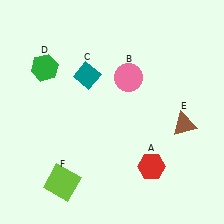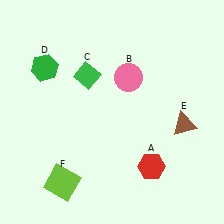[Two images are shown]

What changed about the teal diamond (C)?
In Image 1, C is teal. In Image 2, it changed to green.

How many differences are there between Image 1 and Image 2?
There is 1 difference between the two images.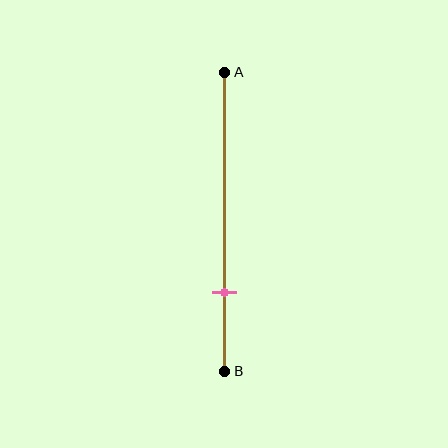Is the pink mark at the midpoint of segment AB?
No, the mark is at about 75% from A, not at the 50% midpoint.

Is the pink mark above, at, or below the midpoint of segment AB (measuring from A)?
The pink mark is below the midpoint of segment AB.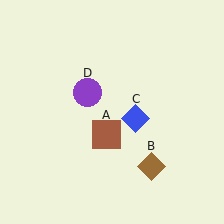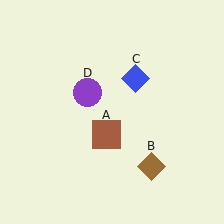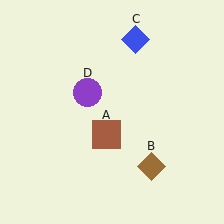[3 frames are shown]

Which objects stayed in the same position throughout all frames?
Brown square (object A) and brown diamond (object B) and purple circle (object D) remained stationary.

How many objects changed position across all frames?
1 object changed position: blue diamond (object C).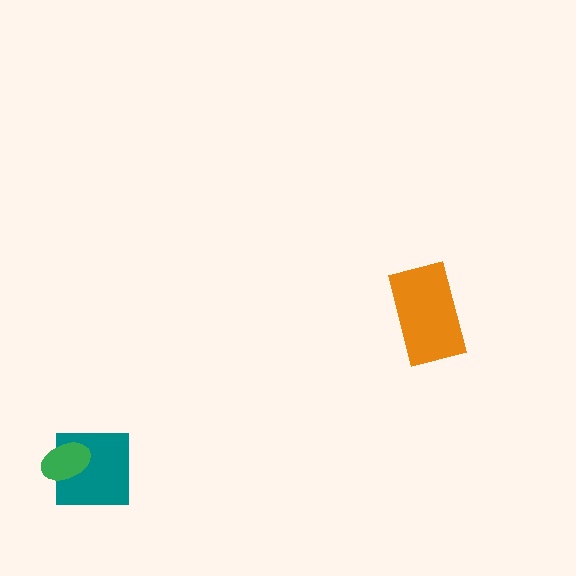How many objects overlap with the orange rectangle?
0 objects overlap with the orange rectangle.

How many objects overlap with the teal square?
1 object overlaps with the teal square.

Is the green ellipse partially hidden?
No, no other shape covers it.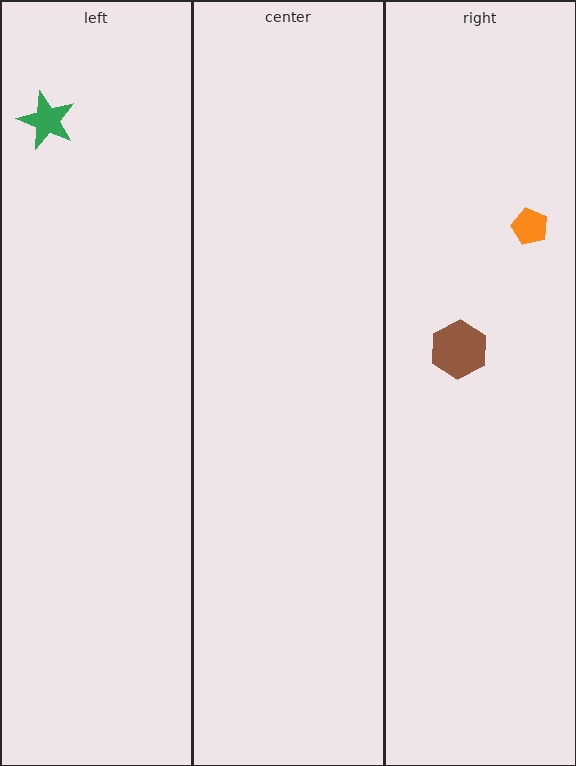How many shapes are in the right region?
2.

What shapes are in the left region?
The green star.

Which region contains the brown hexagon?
The right region.